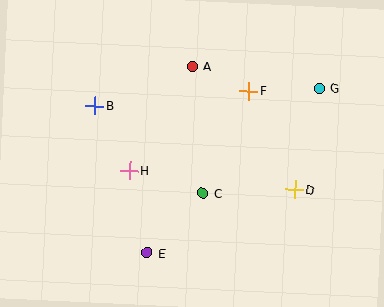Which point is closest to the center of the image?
Point C at (203, 193) is closest to the center.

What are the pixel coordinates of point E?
Point E is at (147, 253).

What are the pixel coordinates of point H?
Point H is at (129, 170).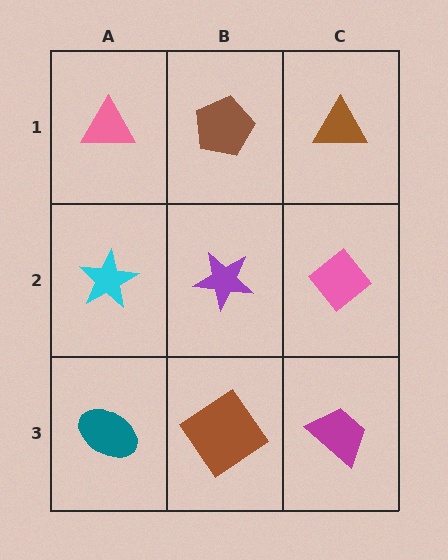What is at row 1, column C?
A brown triangle.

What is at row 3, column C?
A magenta trapezoid.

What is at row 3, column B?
A brown diamond.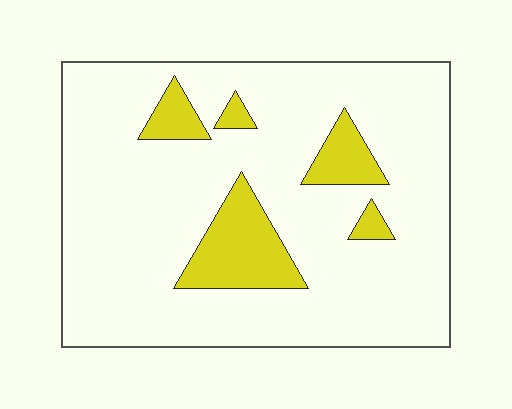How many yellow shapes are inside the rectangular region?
5.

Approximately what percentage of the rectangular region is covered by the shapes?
Approximately 15%.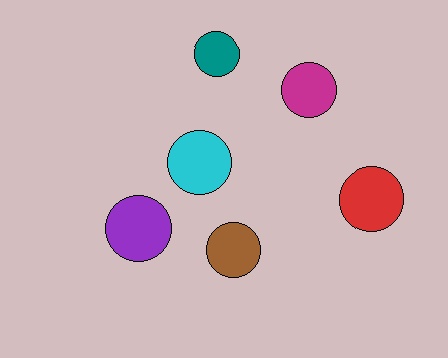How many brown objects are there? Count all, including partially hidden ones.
There is 1 brown object.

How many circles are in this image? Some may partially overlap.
There are 6 circles.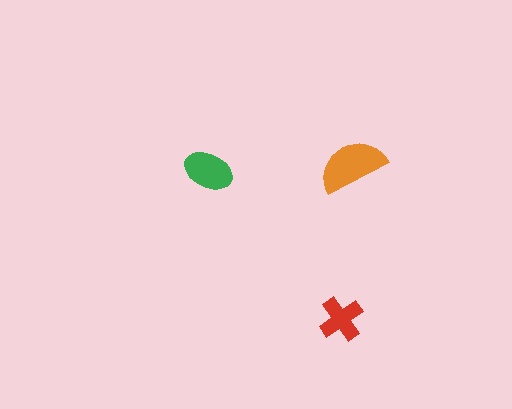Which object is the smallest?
The red cross.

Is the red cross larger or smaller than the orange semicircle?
Smaller.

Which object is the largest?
The orange semicircle.